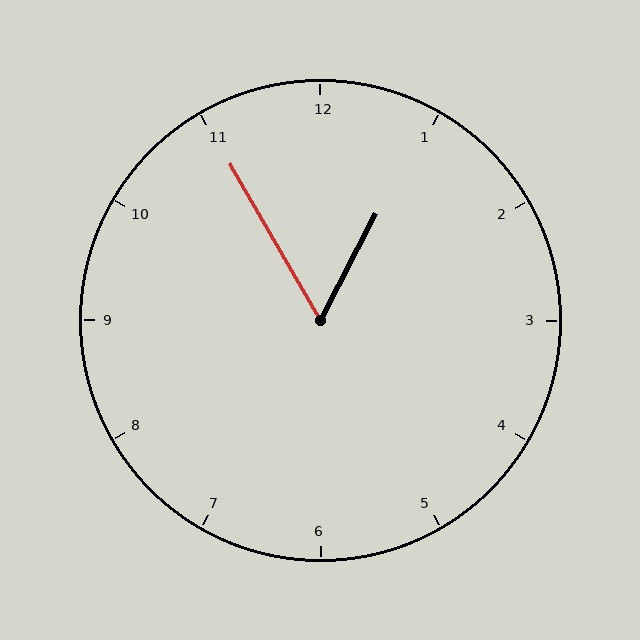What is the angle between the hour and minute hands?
Approximately 58 degrees.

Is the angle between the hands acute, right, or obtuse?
It is acute.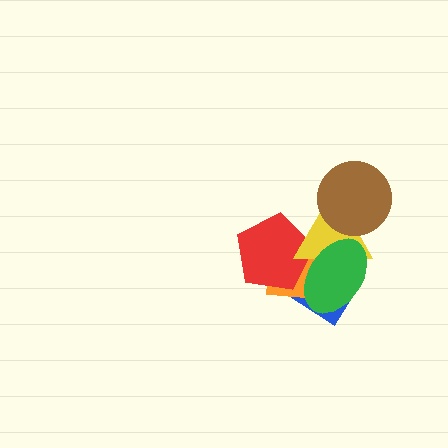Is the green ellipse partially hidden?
No, no other shape covers it.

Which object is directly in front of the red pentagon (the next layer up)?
The yellow triangle is directly in front of the red pentagon.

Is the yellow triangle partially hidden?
Yes, it is partially covered by another shape.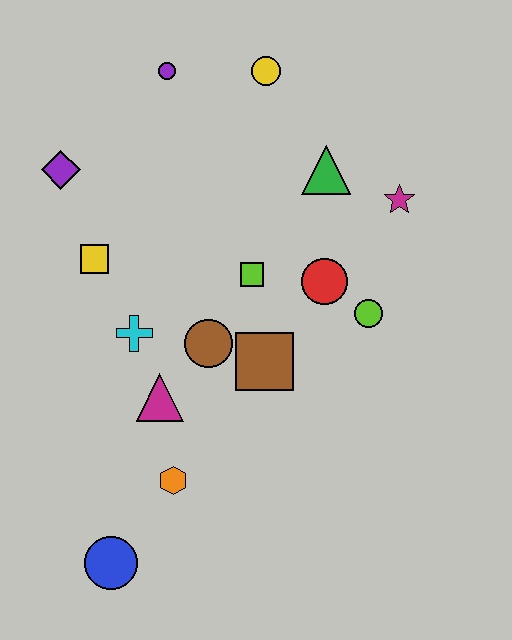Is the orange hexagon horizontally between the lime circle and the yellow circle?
No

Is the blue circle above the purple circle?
No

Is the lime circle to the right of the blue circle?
Yes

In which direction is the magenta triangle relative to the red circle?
The magenta triangle is to the left of the red circle.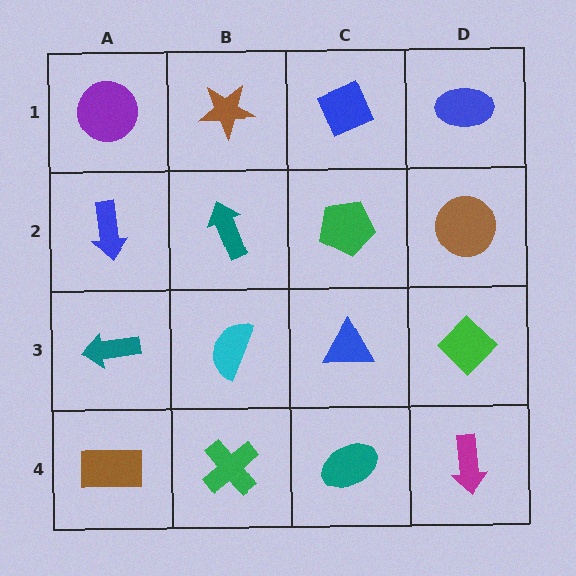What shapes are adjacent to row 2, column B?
A brown star (row 1, column B), a cyan semicircle (row 3, column B), a blue arrow (row 2, column A), a green pentagon (row 2, column C).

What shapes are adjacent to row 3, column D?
A brown circle (row 2, column D), a magenta arrow (row 4, column D), a blue triangle (row 3, column C).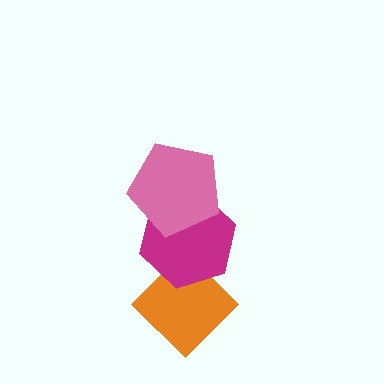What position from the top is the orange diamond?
The orange diamond is 3rd from the top.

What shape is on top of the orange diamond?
The magenta hexagon is on top of the orange diamond.